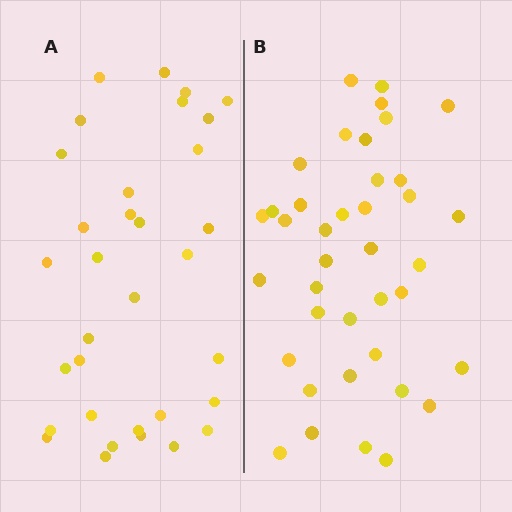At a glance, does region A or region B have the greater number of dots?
Region B (the right region) has more dots.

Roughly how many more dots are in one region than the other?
Region B has about 6 more dots than region A.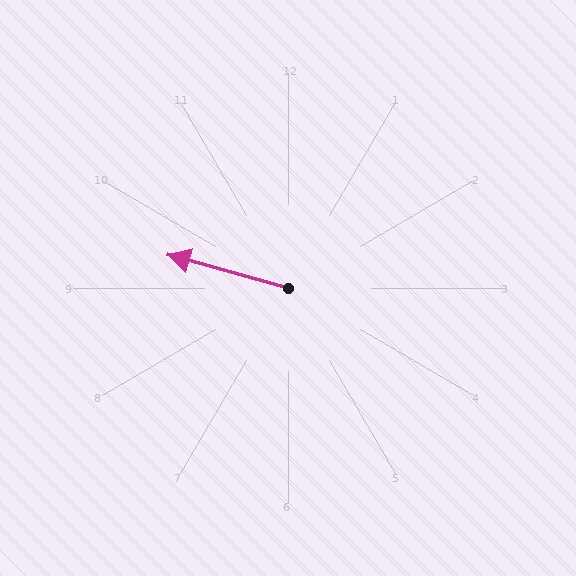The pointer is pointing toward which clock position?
Roughly 10 o'clock.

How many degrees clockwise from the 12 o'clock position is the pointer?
Approximately 285 degrees.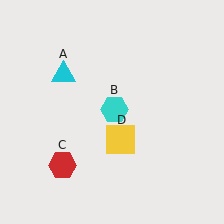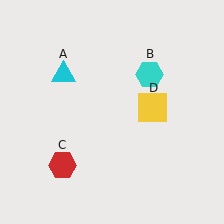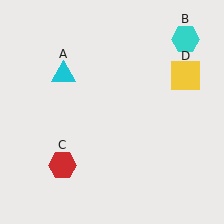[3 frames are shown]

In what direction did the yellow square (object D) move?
The yellow square (object D) moved up and to the right.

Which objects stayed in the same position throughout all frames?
Cyan triangle (object A) and red hexagon (object C) remained stationary.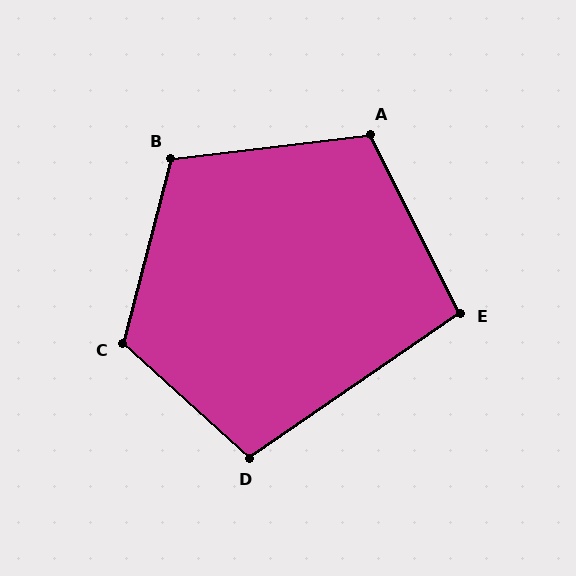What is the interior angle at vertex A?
Approximately 110 degrees (obtuse).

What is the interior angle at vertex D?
Approximately 103 degrees (obtuse).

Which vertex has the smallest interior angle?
E, at approximately 98 degrees.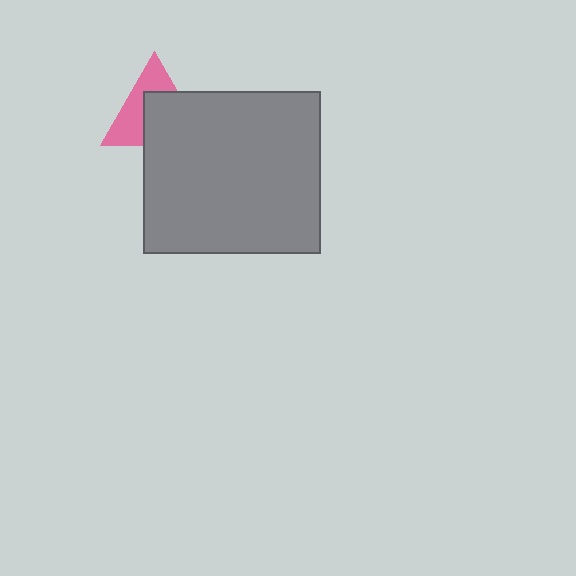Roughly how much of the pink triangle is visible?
About half of it is visible (roughly 48%).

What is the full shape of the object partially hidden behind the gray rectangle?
The partially hidden object is a pink triangle.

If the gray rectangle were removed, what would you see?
You would see the complete pink triangle.